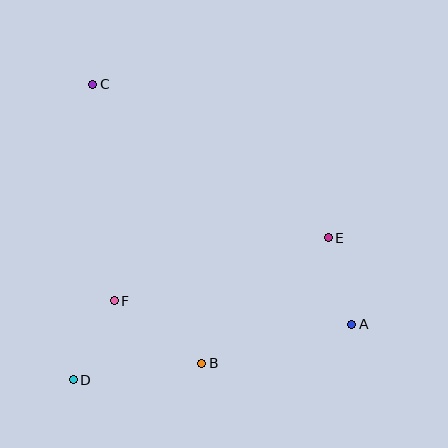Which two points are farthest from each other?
Points A and C are farthest from each other.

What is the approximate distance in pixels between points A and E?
The distance between A and E is approximately 90 pixels.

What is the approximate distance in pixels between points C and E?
The distance between C and E is approximately 281 pixels.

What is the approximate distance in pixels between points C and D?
The distance between C and D is approximately 296 pixels.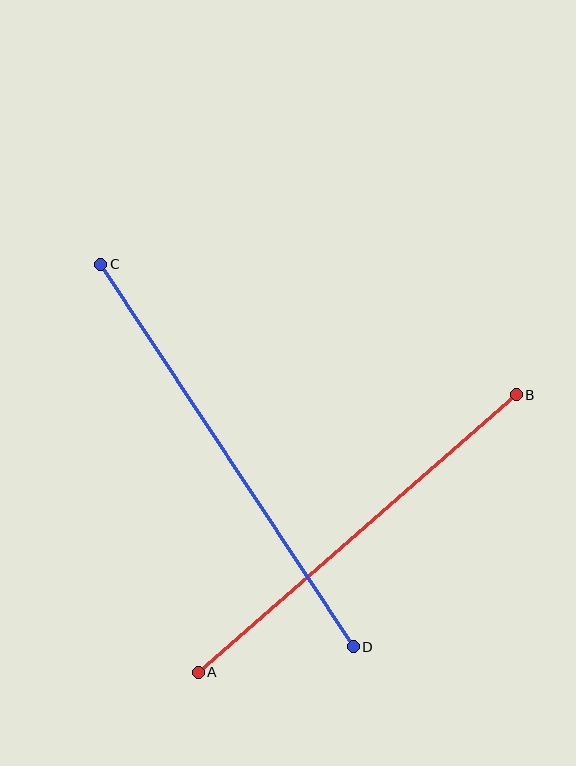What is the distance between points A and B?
The distance is approximately 422 pixels.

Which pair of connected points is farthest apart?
Points C and D are farthest apart.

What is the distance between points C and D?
The distance is approximately 458 pixels.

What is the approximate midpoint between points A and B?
The midpoint is at approximately (357, 533) pixels.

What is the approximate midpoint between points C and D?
The midpoint is at approximately (227, 456) pixels.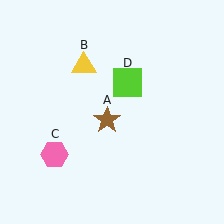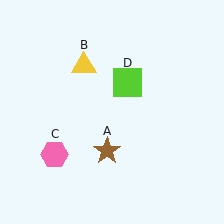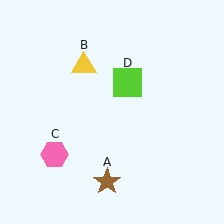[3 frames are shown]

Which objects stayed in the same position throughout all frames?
Yellow triangle (object B) and pink hexagon (object C) and lime square (object D) remained stationary.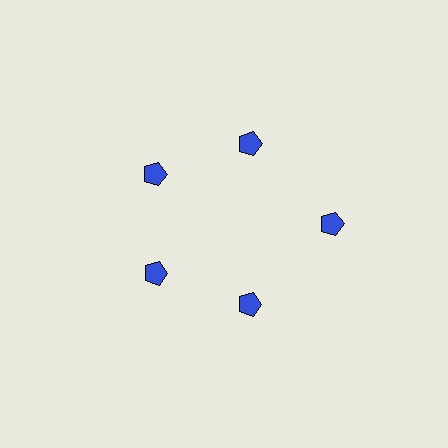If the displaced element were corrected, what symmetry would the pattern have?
It would have 5-fold rotational symmetry — the pattern would map onto itself every 72 degrees.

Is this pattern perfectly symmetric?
No. The 5 blue pentagons are arranged in a ring, but one element near the 3 o'clock position is pushed outward from the center, breaking the 5-fold rotational symmetry.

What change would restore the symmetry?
The symmetry would be restored by moving it inward, back onto the ring so that all 5 pentagons sit at equal angles and equal distance from the center.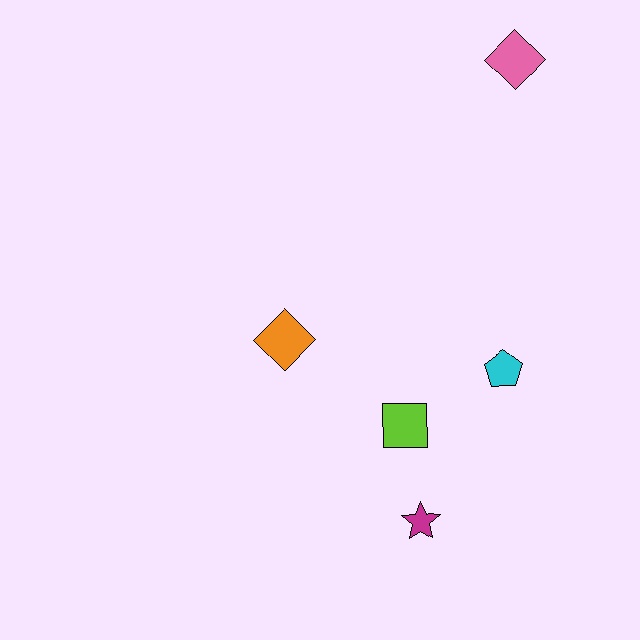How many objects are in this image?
There are 5 objects.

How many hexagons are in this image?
There are no hexagons.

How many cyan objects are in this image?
There is 1 cyan object.